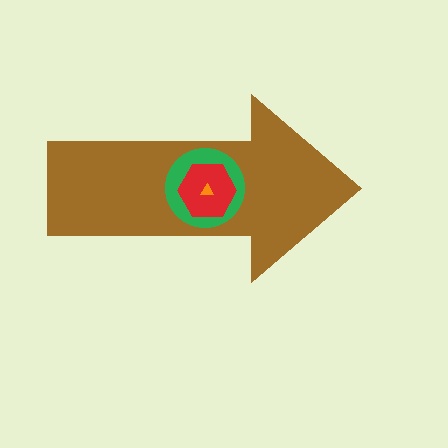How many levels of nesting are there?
4.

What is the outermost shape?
The brown arrow.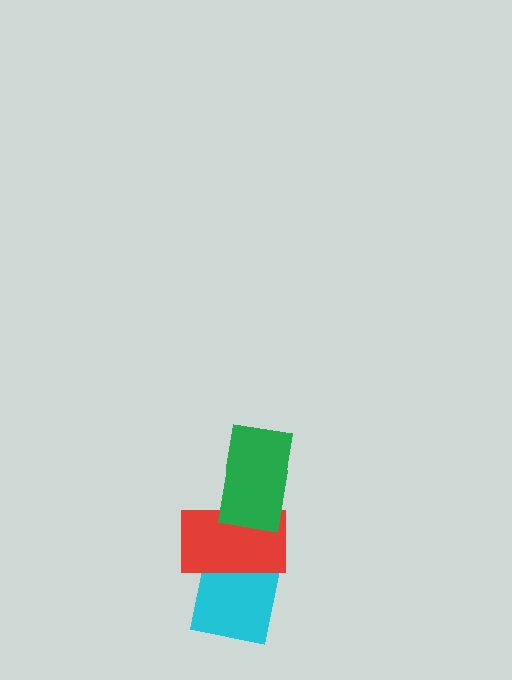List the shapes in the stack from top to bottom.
From top to bottom: the green rectangle, the red rectangle, the cyan square.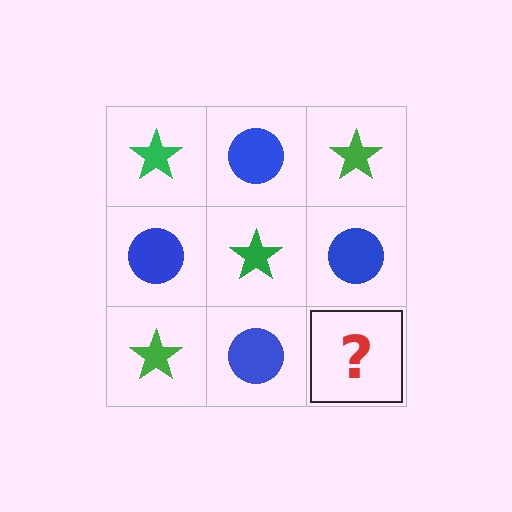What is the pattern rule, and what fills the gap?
The rule is that it alternates green star and blue circle in a checkerboard pattern. The gap should be filled with a green star.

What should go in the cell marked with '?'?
The missing cell should contain a green star.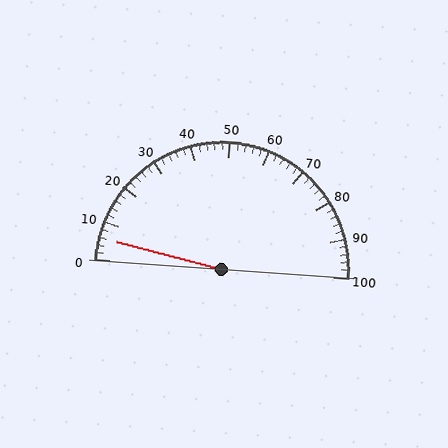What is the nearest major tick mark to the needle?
The nearest major tick mark is 10.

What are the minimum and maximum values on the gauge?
The gauge ranges from 0 to 100.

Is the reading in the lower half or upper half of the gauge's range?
The reading is in the lower half of the range (0 to 100).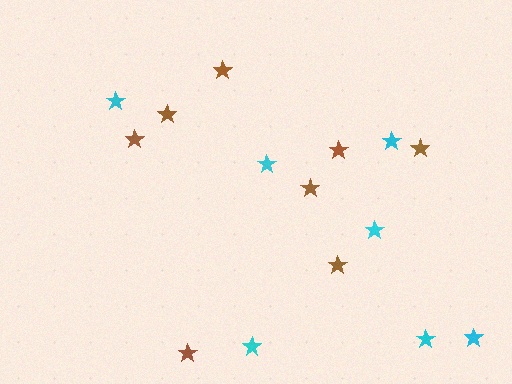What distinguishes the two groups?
There are 2 groups: one group of brown stars (8) and one group of cyan stars (7).